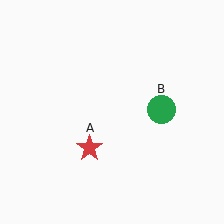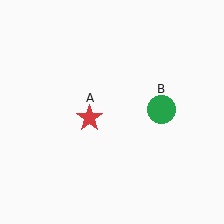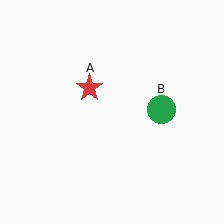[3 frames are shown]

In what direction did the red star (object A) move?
The red star (object A) moved up.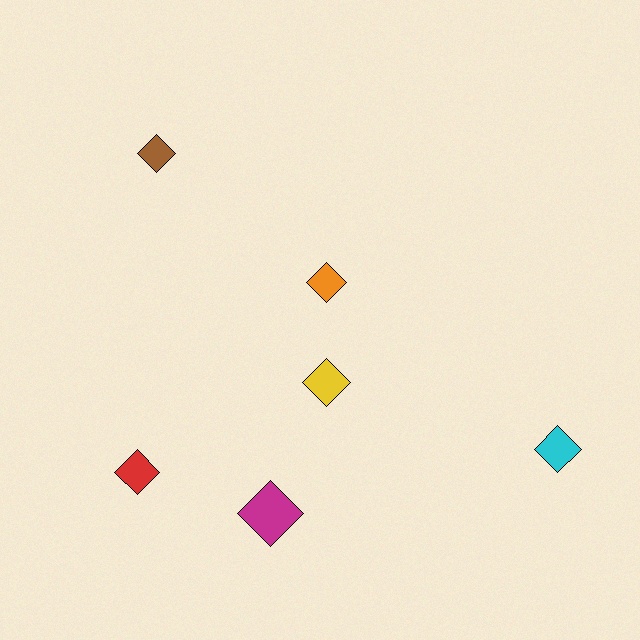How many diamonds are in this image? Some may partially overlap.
There are 6 diamonds.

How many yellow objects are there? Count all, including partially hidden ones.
There is 1 yellow object.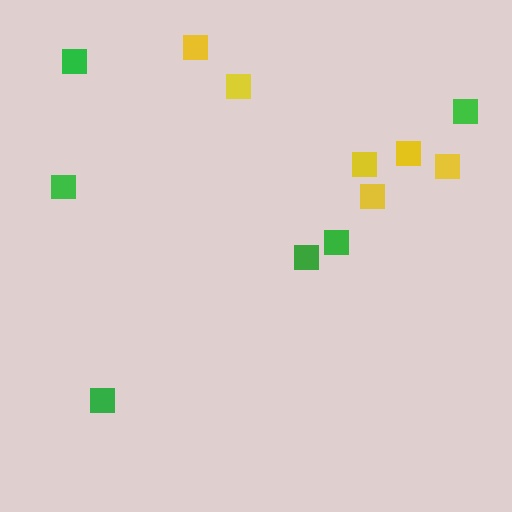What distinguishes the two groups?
There are 2 groups: one group of green squares (6) and one group of yellow squares (6).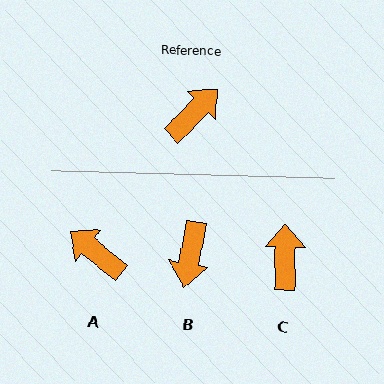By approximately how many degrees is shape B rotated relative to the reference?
Approximately 147 degrees clockwise.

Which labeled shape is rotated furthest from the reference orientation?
B, about 147 degrees away.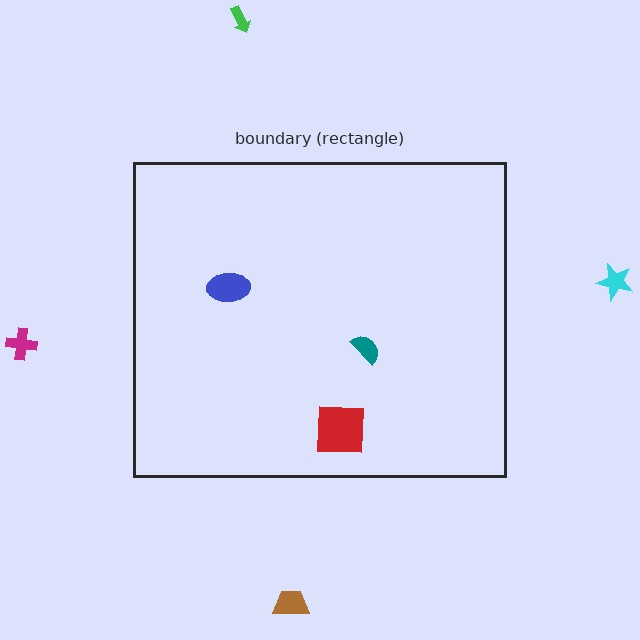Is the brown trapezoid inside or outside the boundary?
Outside.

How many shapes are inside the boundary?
3 inside, 4 outside.